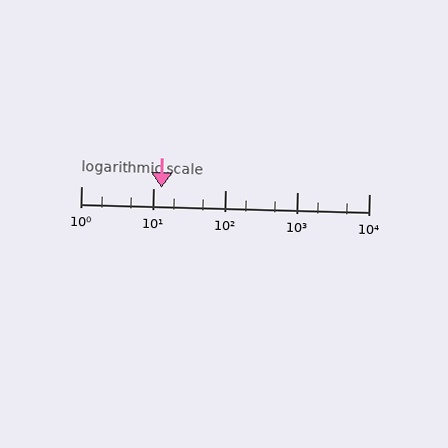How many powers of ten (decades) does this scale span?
The scale spans 4 decades, from 1 to 10000.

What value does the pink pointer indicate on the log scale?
The pointer indicates approximately 13.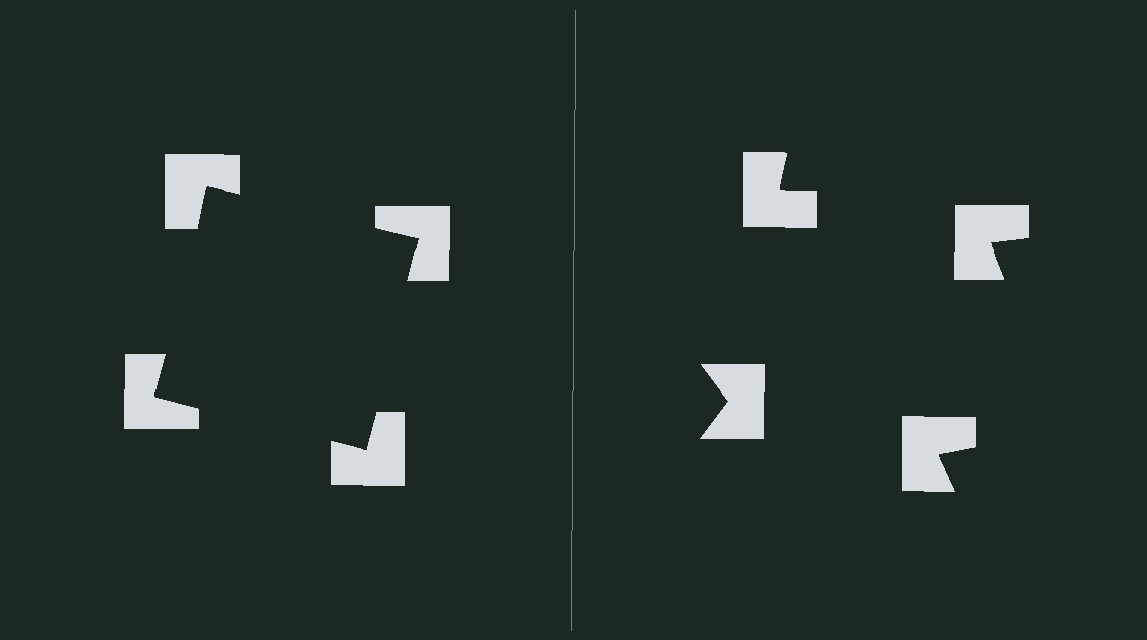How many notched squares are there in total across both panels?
8 — 4 on each side.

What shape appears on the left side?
An illusory square.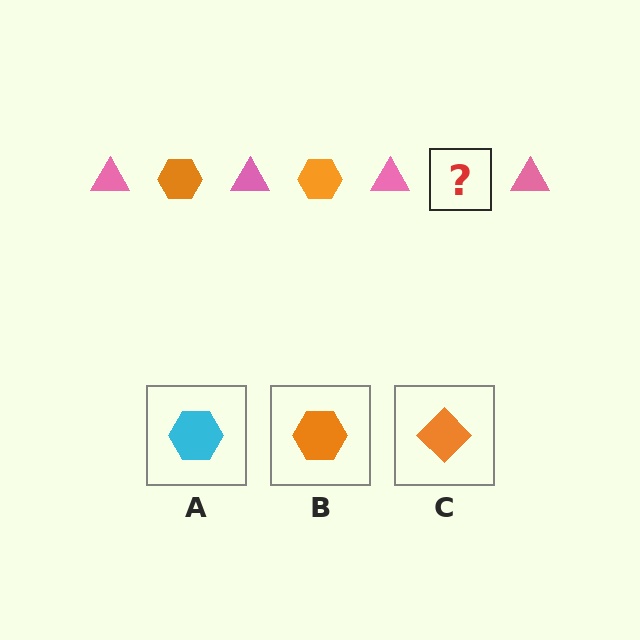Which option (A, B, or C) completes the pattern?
B.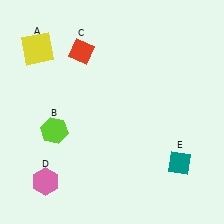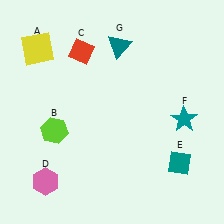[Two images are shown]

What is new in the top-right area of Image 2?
A teal triangle (G) was added in the top-right area of Image 2.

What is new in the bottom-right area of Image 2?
A teal star (F) was added in the bottom-right area of Image 2.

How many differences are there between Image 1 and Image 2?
There are 2 differences between the two images.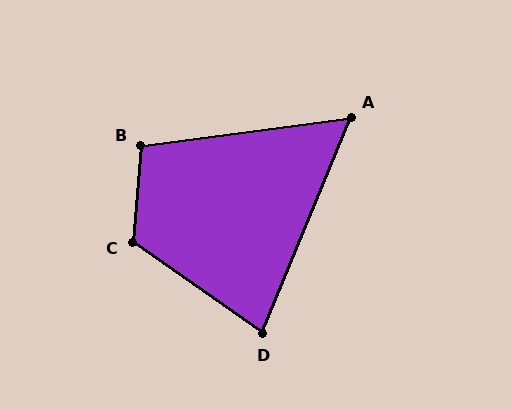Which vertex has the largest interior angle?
C, at approximately 120 degrees.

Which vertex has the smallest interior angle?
A, at approximately 60 degrees.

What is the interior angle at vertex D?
Approximately 78 degrees (acute).